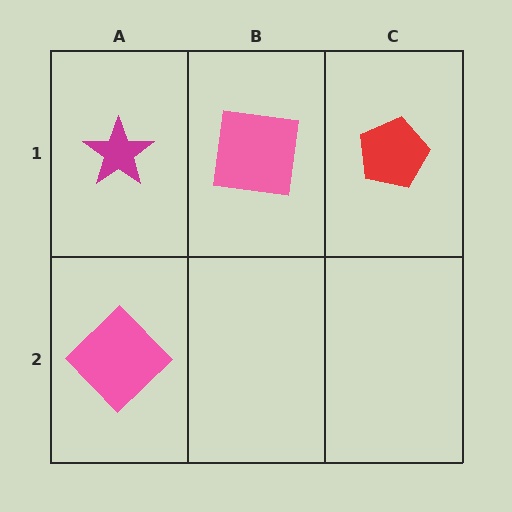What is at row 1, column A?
A magenta star.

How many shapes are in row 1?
3 shapes.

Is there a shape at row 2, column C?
No, that cell is empty.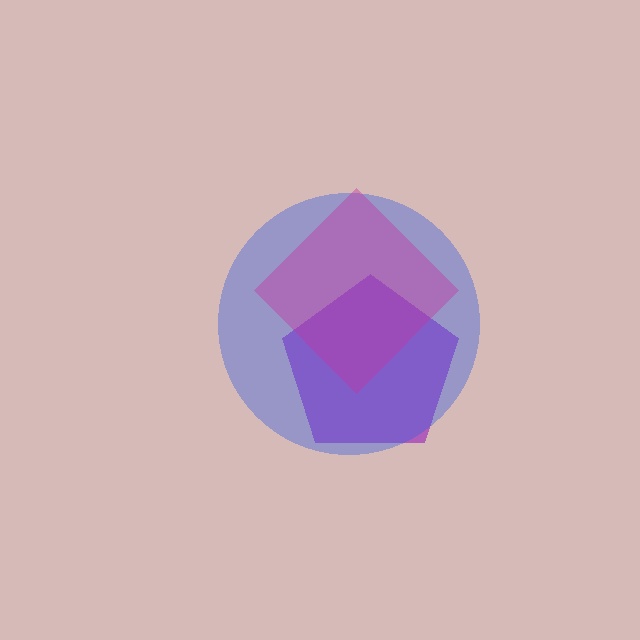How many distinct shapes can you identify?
There are 3 distinct shapes: a purple pentagon, a blue circle, a magenta diamond.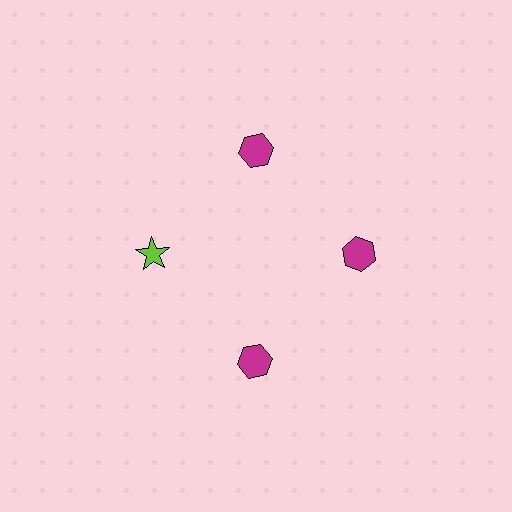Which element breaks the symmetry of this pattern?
The lime star at roughly the 9 o'clock position breaks the symmetry. All other shapes are magenta hexagons.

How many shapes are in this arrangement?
There are 4 shapes arranged in a ring pattern.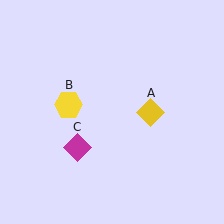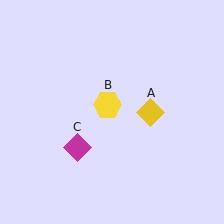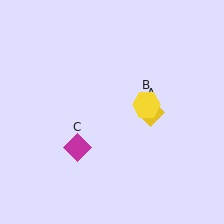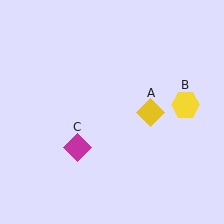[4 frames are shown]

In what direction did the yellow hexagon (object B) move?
The yellow hexagon (object B) moved right.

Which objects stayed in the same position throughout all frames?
Yellow diamond (object A) and magenta diamond (object C) remained stationary.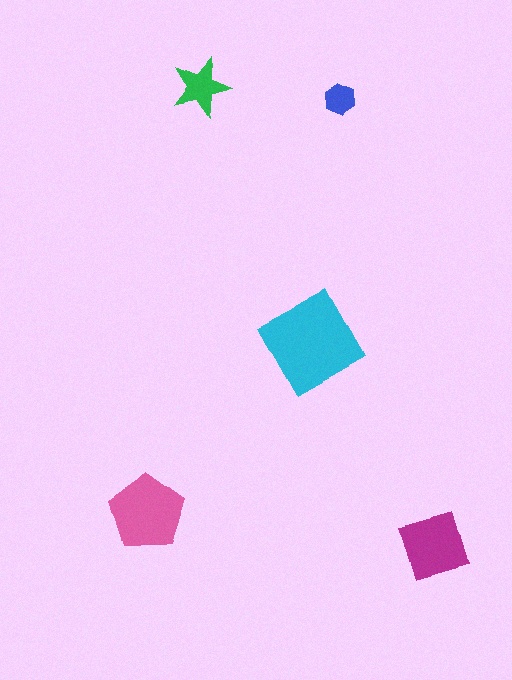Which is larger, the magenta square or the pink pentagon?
The pink pentagon.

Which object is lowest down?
The magenta square is bottommost.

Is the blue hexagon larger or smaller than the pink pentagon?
Smaller.